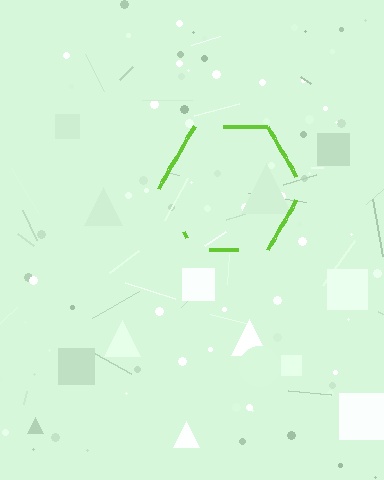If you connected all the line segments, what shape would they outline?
They would outline a hexagon.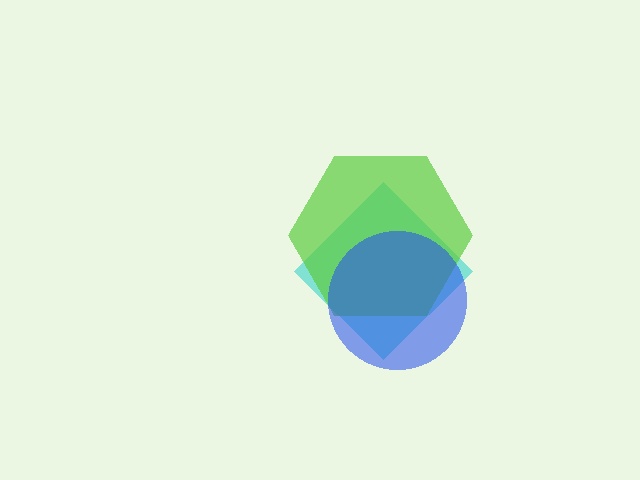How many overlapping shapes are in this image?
There are 3 overlapping shapes in the image.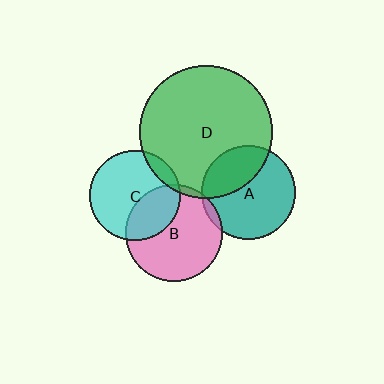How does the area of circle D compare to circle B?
Approximately 1.9 times.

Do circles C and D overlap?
Yes.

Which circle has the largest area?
Circle D (green).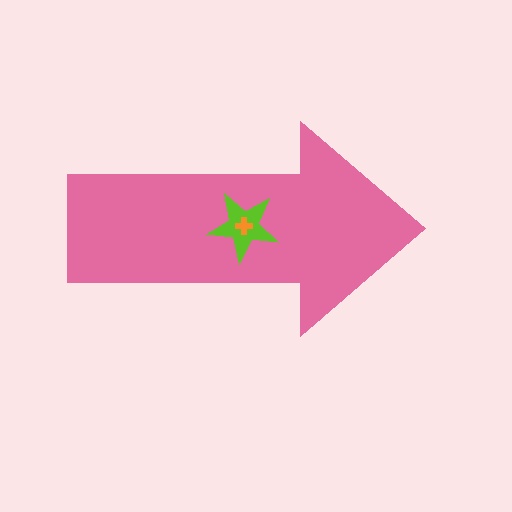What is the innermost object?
The orange cross.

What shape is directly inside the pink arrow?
The lime star.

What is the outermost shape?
The pink arrow.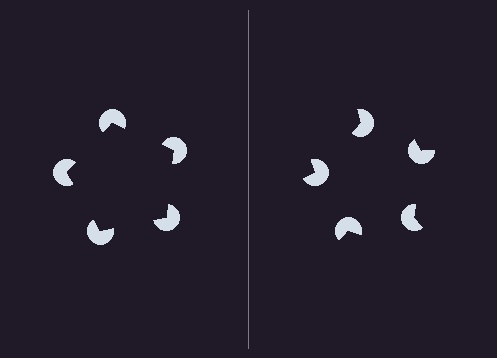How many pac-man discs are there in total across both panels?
10 — 5 on each side.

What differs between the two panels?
The pac-man discs are positioned identically on both sides; only the wedge orientations differ. On the left they align to a pentagon; on the right they are misaligned.